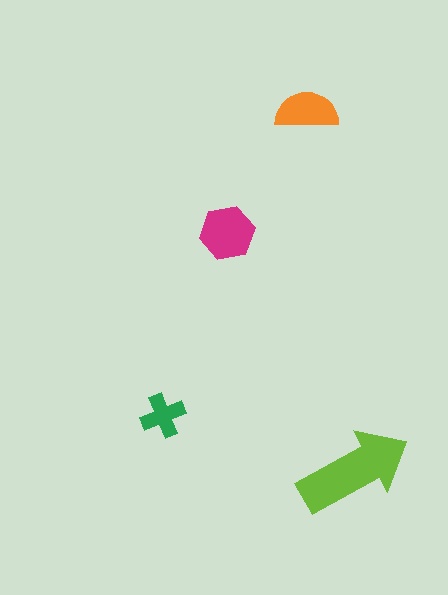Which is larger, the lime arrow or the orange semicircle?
The lime arrow.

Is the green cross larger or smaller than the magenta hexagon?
Smaller.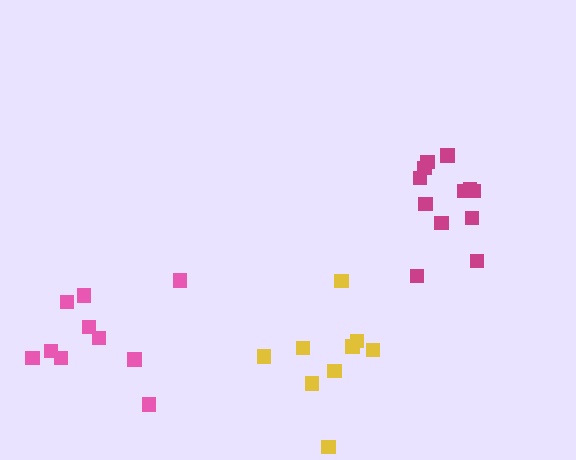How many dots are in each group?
Group 1: 10 dots, Group 2: 12 dots, Group 3: 9 dots (31 total).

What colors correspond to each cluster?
The clusters are colored: pink, magenta, yellow.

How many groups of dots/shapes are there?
There are 3 groups.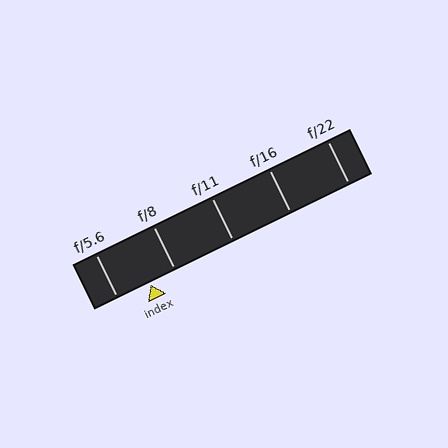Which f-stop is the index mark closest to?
The index mark is closest to f/8.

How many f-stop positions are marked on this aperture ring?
There are 5 f-stop positions marked.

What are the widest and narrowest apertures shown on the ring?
The widest aperture shown is f/5.6 and the narrowest is f/22.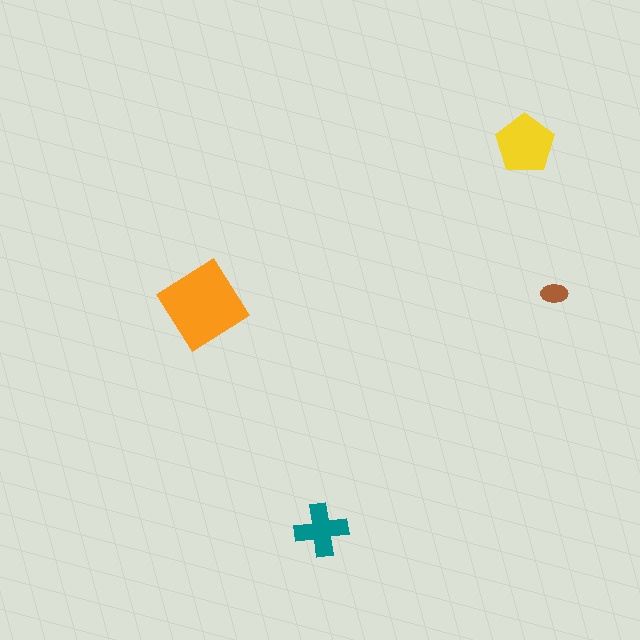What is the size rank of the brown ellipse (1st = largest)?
4th.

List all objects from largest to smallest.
The orange diamond, the yellow pentagon, the teal cross, the brown ellipse.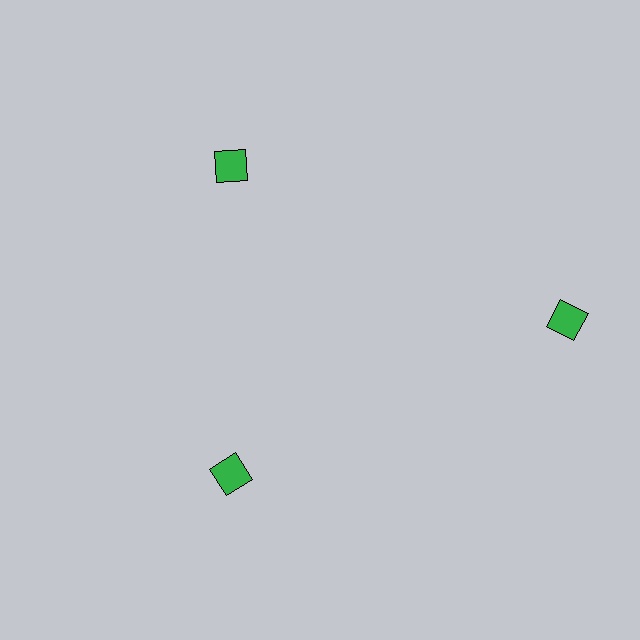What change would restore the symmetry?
The symmetry would be restored by moving it inward, back onto the ring so that all 3 squares sit at equal angles and equal distance from the center.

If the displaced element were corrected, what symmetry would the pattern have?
It would have 3-fold rotational symmetry — the pattern would map onto itself every 120 degrees.